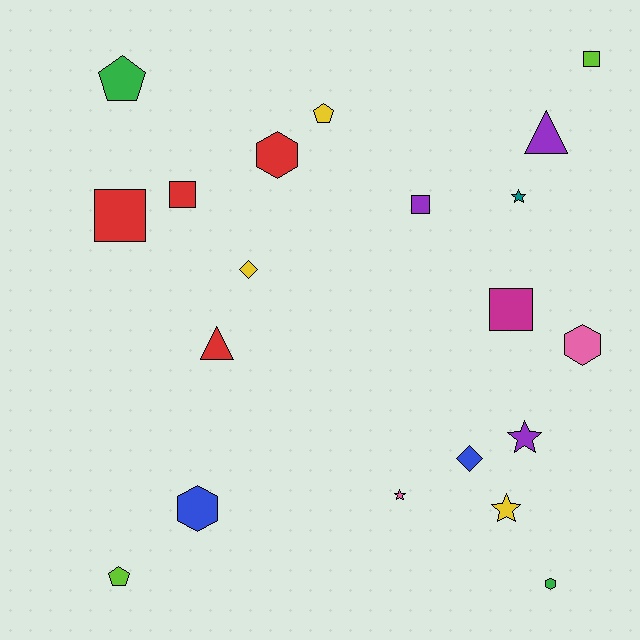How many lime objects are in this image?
There are 2 lime objects.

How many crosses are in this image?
There are no crosses.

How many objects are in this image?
There are 20 objects.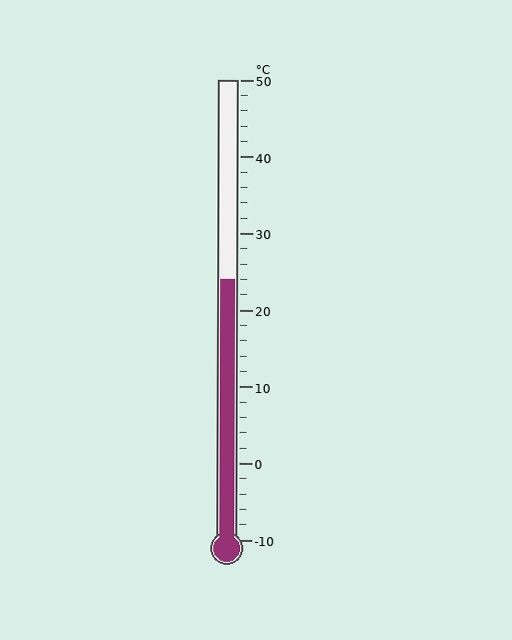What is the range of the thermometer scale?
The thermometer scale ranges from -10°C to 50°C.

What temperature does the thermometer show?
The thermometer shows approximately 24°C.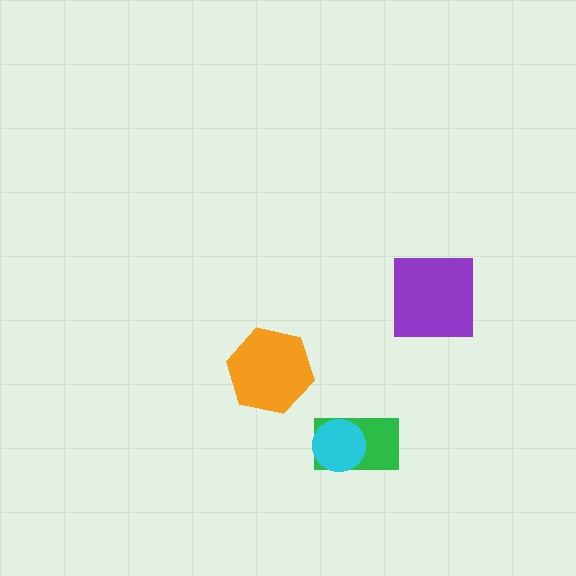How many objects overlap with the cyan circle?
1 object overlaps with the cyan circle.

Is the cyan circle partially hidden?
No, no other shape covers it.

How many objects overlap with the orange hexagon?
0 objects overlap with the orange hexagon.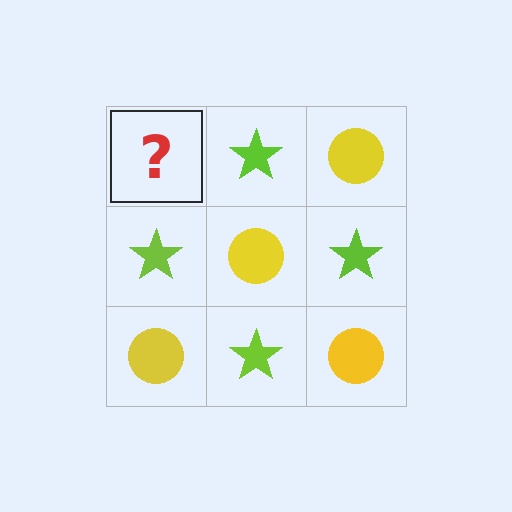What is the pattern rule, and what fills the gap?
The rule is that it alternates yellow circle and lime star in a checkerboard pattern. The gap should be filled with a yellow circle.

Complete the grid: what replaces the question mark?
The question mark should be replaced with a yellow circle.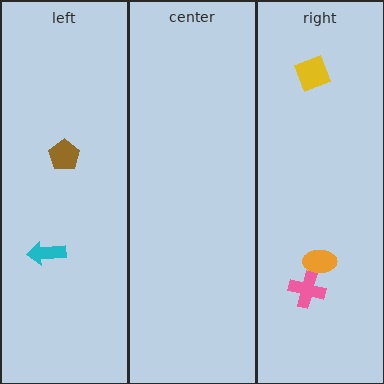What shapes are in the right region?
The orange ellipse, the yellow diamond, the pink cross.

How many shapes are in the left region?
2.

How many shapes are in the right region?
3.